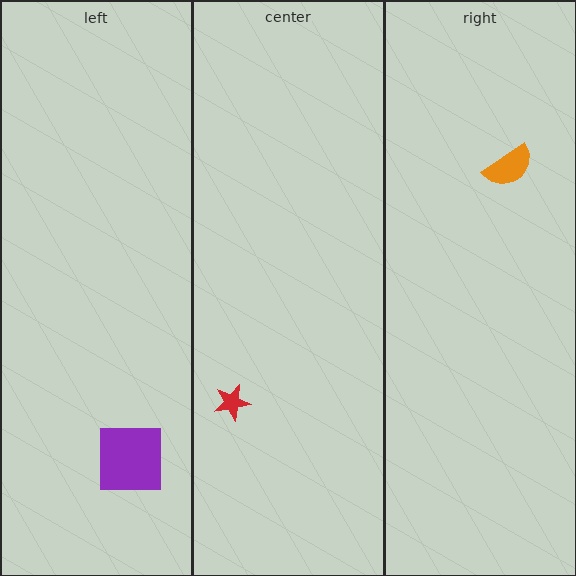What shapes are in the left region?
The purple square.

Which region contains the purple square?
The left region.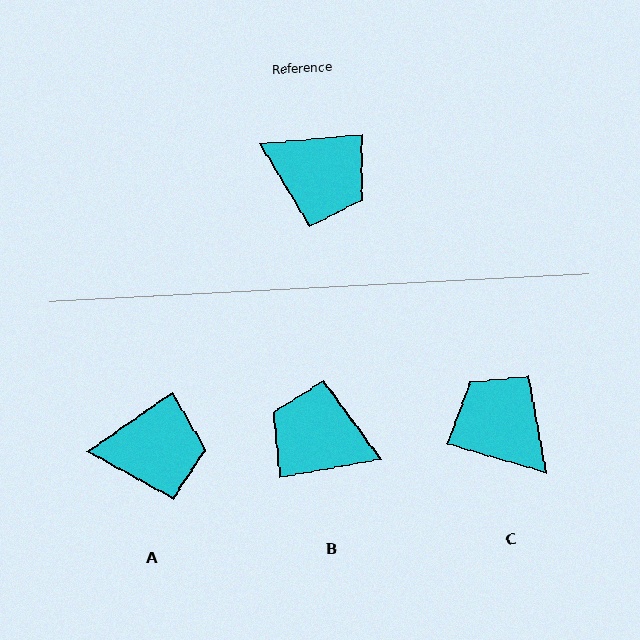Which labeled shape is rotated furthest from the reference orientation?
B, about 175 degrees away.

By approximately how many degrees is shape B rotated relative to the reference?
Approximately 175 degrees clockwise.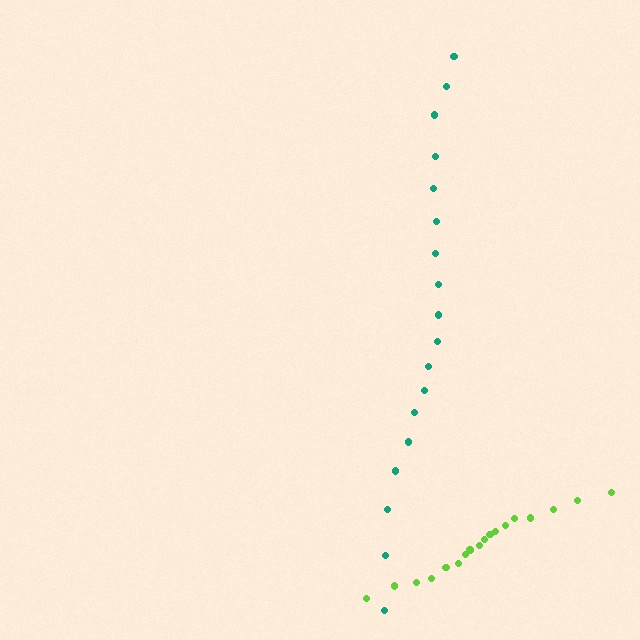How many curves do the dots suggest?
There are 2 distinct paths.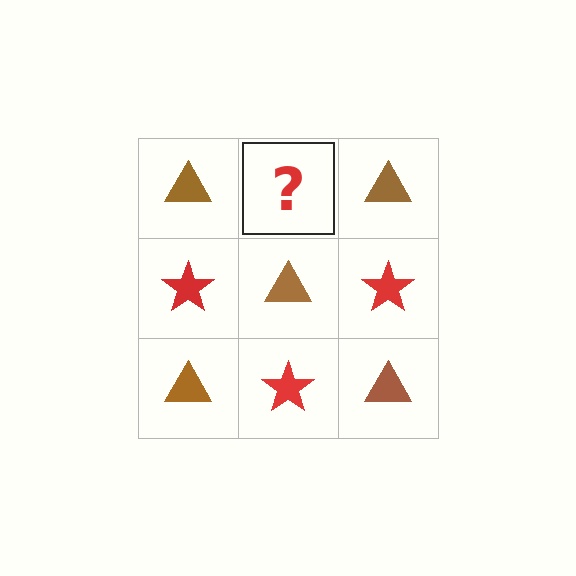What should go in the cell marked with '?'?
The missing cell should contain a red star.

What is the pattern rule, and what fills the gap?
The rule is that it alternates brown triangle and red star in a checkerboard pattern. The gap should be filled with a red star.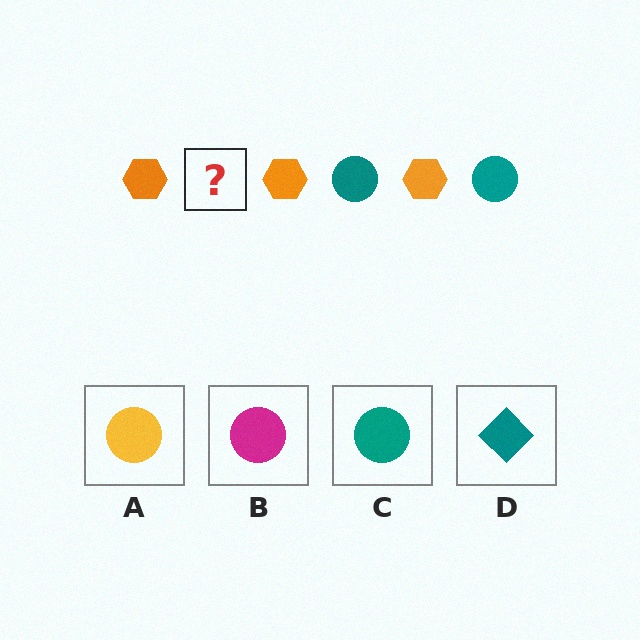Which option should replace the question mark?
Option C.